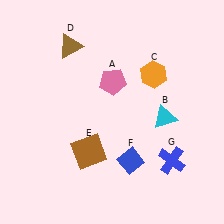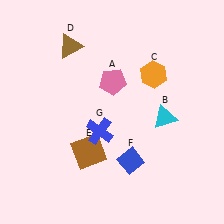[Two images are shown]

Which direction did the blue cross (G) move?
The blue cross (G) moved left.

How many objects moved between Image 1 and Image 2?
1 object moved between the two images.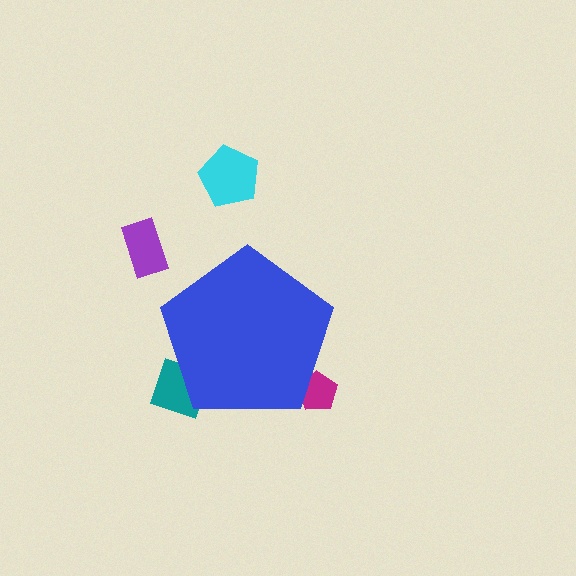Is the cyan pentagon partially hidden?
No, the cyan pentagon is fully visible.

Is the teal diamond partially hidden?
Yes, the teal diamond is partially hidden behind the blue pentagon.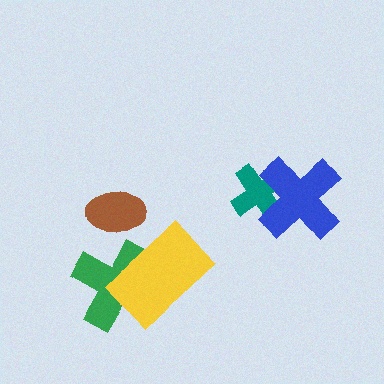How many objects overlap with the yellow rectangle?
1 object overlaps with the yellow rectangle.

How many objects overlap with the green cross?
1 object overlaps with the green cross.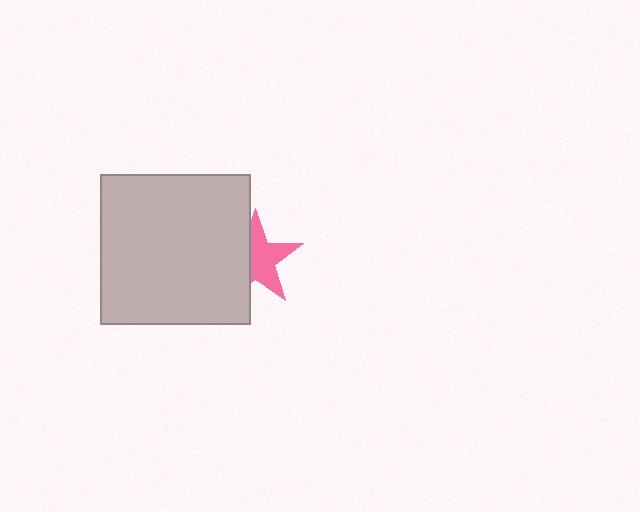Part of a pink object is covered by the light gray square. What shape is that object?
It is a star.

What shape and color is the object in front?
The object in front is a light gray square.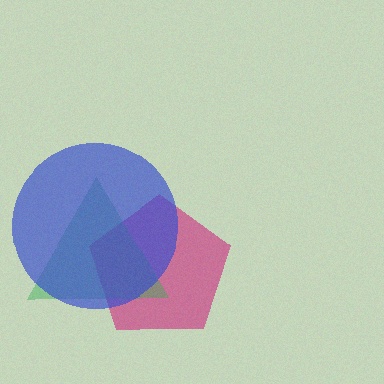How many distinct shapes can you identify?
There are 3 distinct shapes: a magenta pentagon, a green triangle, a blue circle.